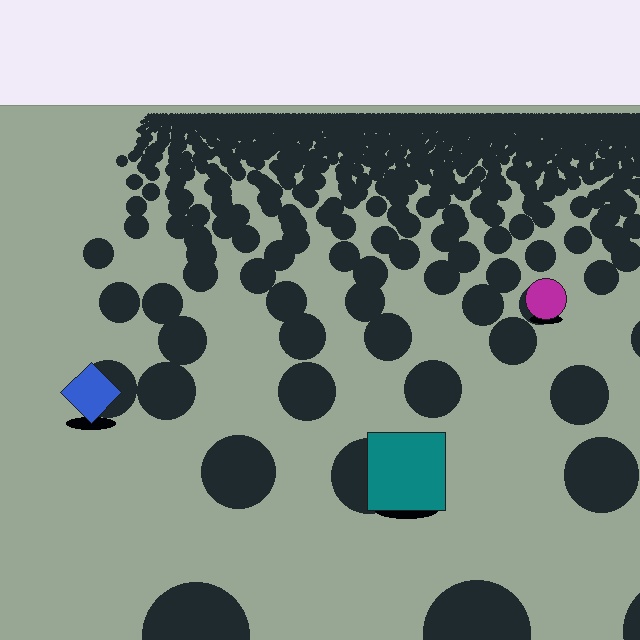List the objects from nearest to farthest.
From nearest to farthest: the teal square, the blue diamond, the magenta circle.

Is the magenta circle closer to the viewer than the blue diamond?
No. The blue diamond is closer — you can tell from the texture gradient: the ground texture is coarser near it.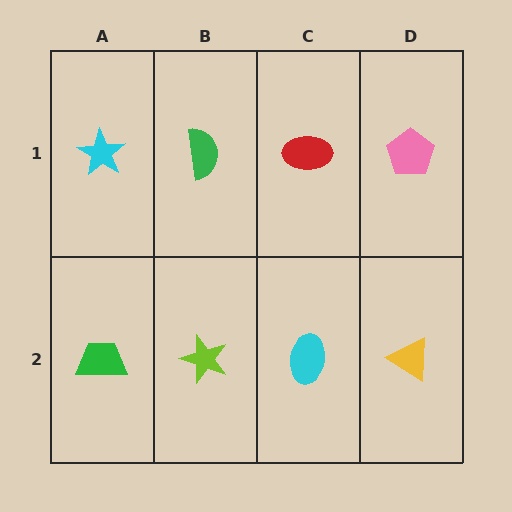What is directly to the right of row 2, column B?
A cyan ellipse.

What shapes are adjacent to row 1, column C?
A cyan ellipse (row 2, column C), a green semicircle (row 1, column B), a pink pentagon (row 1, column D).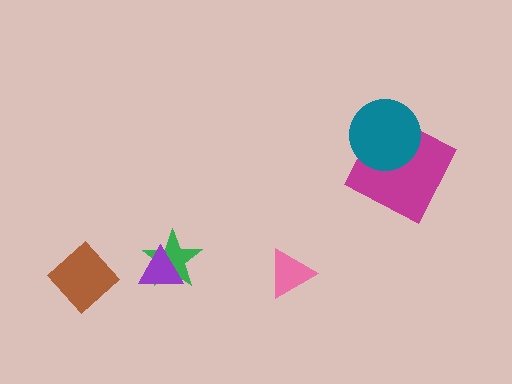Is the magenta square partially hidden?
Yes, it is partially covered by another shape.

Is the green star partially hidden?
Yes, it is partially covered by another shape.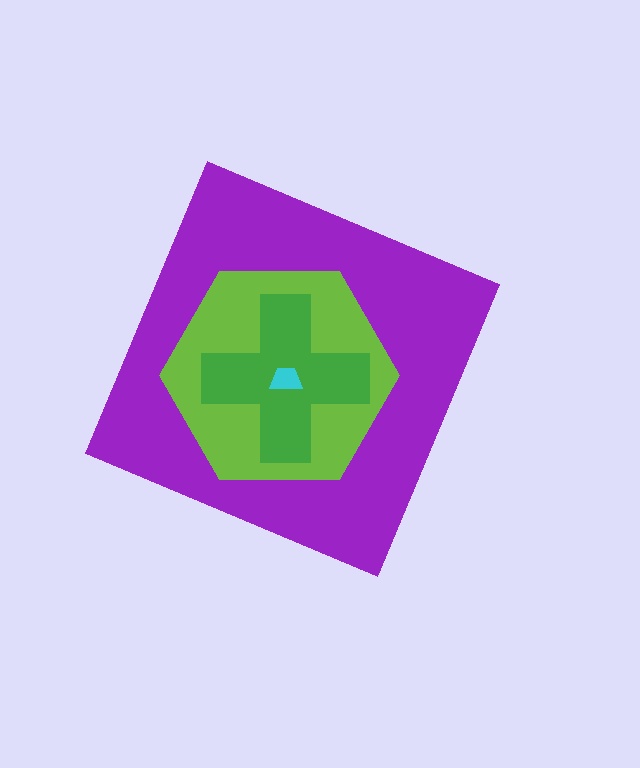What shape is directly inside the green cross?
The cyan trapezoid.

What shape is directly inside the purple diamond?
The lime hexagon.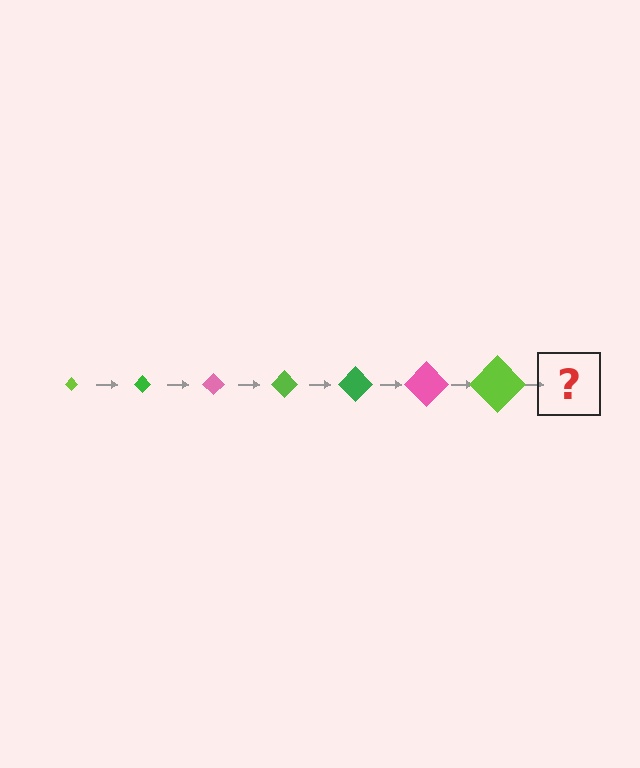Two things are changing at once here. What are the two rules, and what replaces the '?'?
The two rules are that the diamond grows larger each step and the color cycles through lime, green, and pink. The '?' should be a green diamond, larger than the previous one.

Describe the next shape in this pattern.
It should be a green diamond, larger than the previous one.